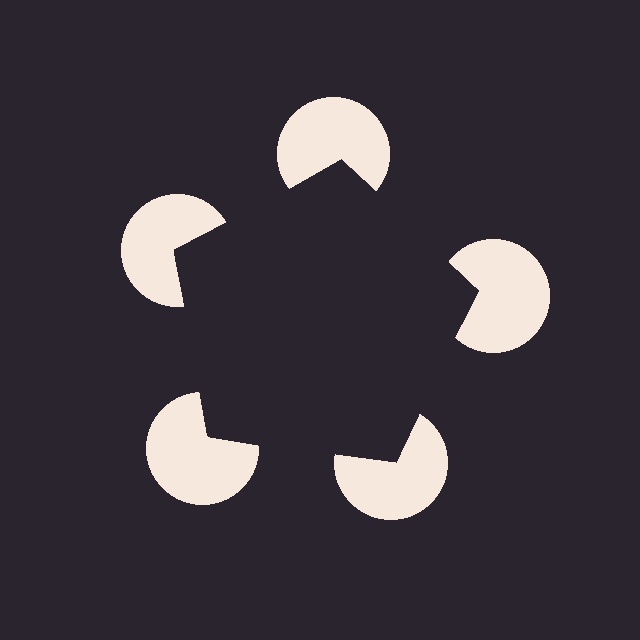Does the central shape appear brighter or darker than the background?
It typically appears slightly darker than the background, even though no actual brightness change is drawn.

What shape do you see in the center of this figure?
An illusory pentagon — its edges are inferred from the aligned wedge cuts in the pac-man discs, not physically drawn.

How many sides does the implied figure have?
5 sides.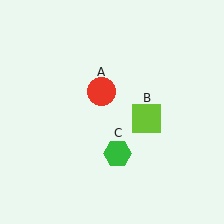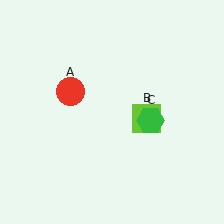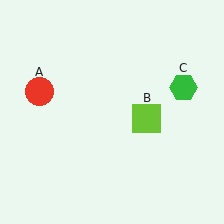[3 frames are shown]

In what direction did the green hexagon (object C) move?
The green hexagon (object C) moved up and to the right.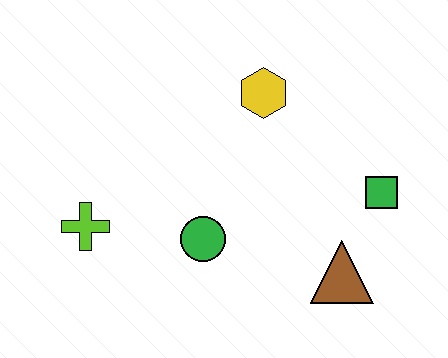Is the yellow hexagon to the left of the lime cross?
No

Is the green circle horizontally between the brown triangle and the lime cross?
Yes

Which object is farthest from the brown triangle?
The lime cross is farthest from the brown triangle.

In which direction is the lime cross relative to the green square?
The lime cross is to the left of the green square.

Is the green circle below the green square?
Yes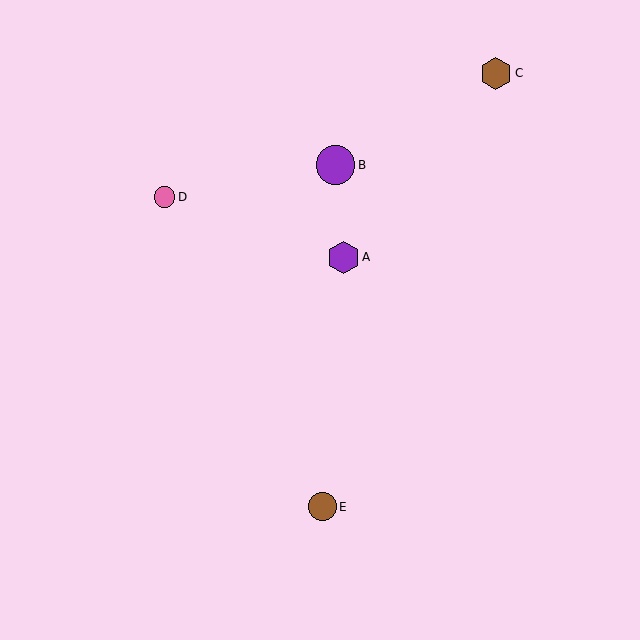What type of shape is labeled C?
Shape C is a brown hexagon.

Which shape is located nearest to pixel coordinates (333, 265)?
The purple hexagon (labeled A) at (343, 257) is nearest to that location.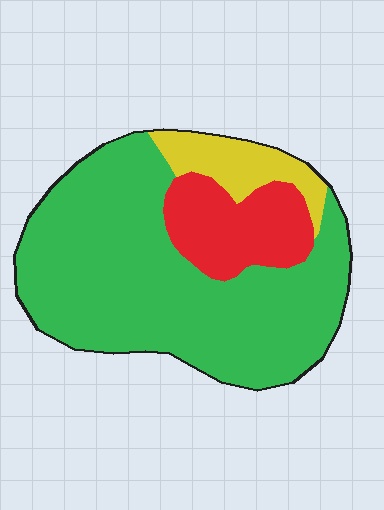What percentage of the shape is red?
Red covers 18% of the shape.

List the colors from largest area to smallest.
From largest to smallest: green, red, yellow.